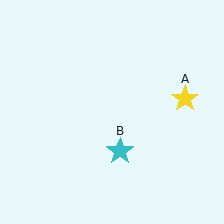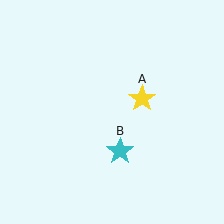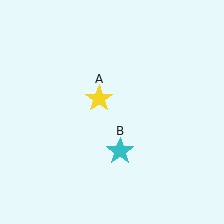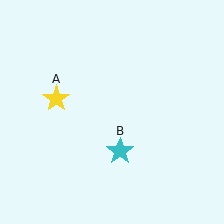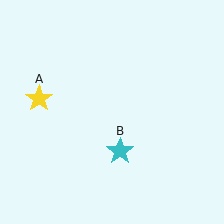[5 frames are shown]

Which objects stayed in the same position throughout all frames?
Cyan star (object B) remained stationary.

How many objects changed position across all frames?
1 object changed position: yellow star (object A).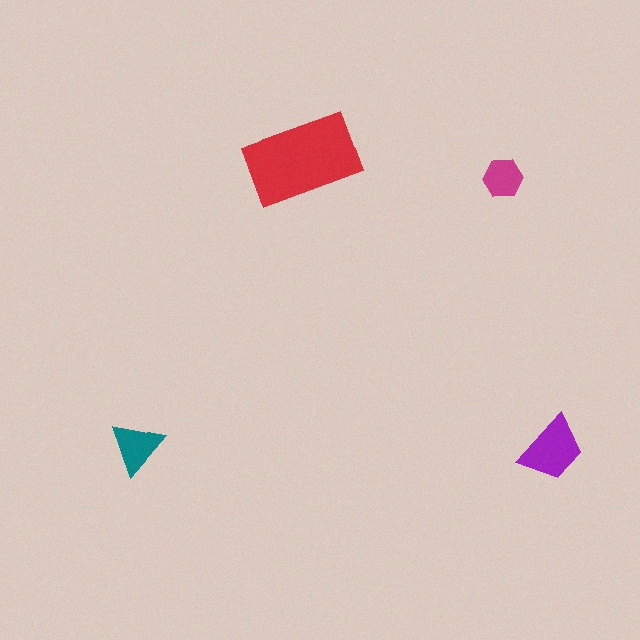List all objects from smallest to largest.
The magenta hexagon, the teal triangle, the purple trapezoid, the red rectangle.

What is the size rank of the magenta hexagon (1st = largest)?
4th.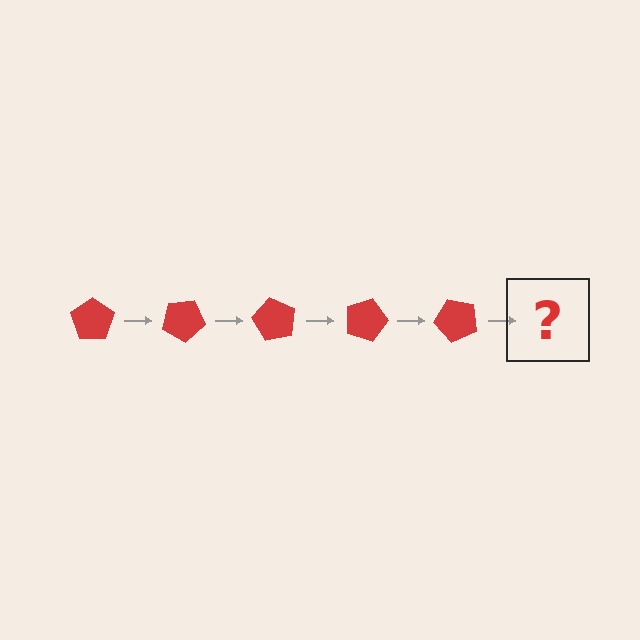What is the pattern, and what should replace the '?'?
The pattern is that the pentagon rotates 30 degrees each step. The '?' should be a red pentagon rotated 150 degrees.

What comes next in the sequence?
The next element should be a red pentagon rotated 150 degrees.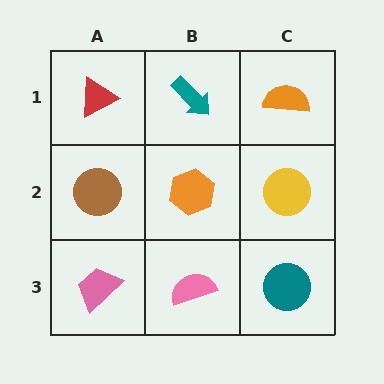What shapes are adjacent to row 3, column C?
A yellow circle (row 2, column C), a pink semicircle (row 3, column B).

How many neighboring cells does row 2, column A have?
3.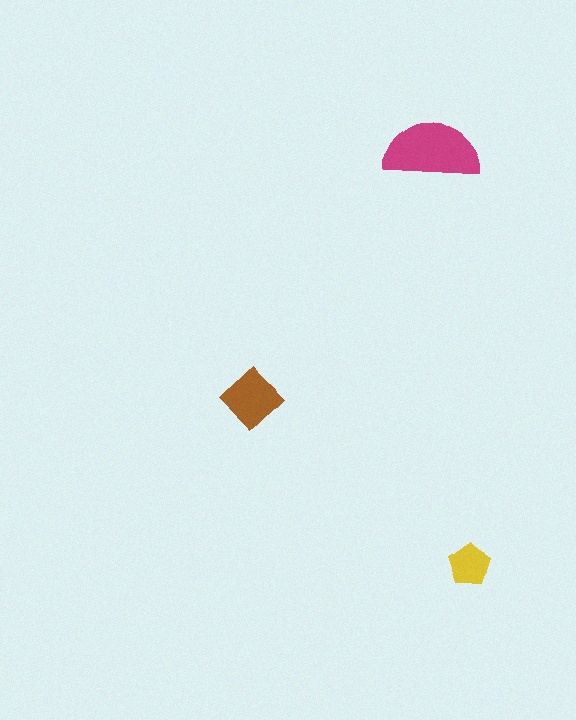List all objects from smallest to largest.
The yellow pentagon, the brown diamond, the magenta semicircle.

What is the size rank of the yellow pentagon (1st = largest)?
3rd.